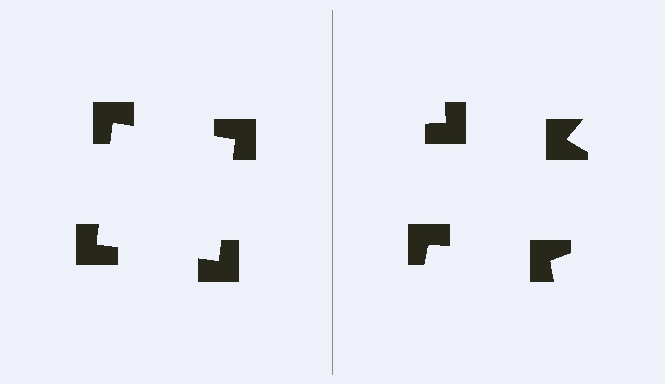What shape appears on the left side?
An illusory square.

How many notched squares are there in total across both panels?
8 — 4 on each side.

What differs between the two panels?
The notched squares are positioned identically on both sides; only the wedge orientations differ. On the left they align to a square; on the right they are misaligned.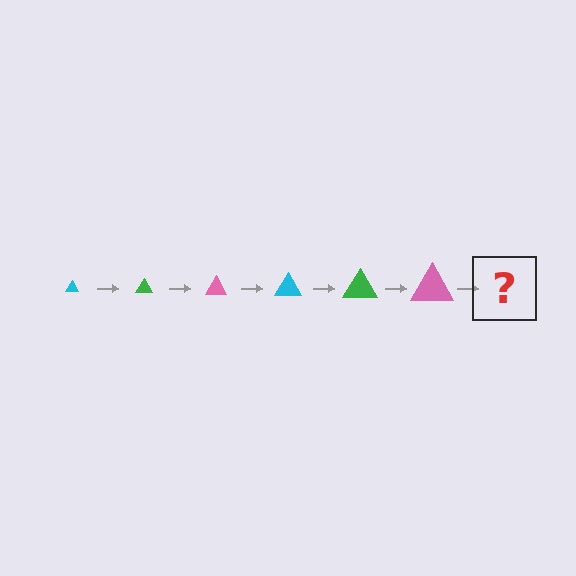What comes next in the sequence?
The next element should be a cyan triangle, larger than the previous one.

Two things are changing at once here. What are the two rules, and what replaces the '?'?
The two rules are that the triangle grows larger each step and the color cycles through cyan, green, and pink. The '?' should be a cyan triangle, larger than the previous one.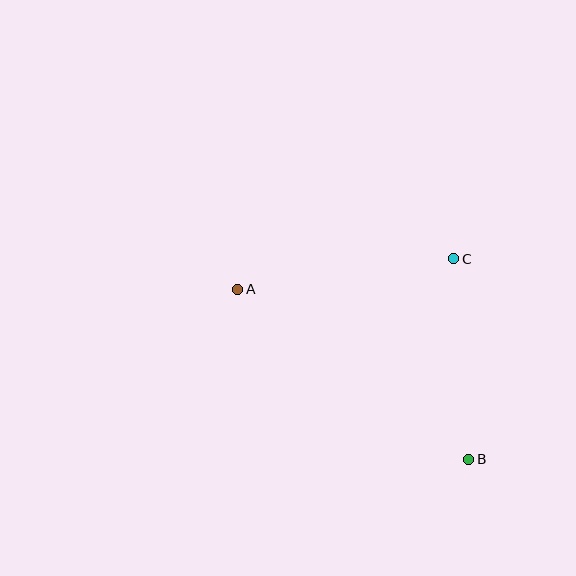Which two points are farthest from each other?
Points A and B are farthest from each other.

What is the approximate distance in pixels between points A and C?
The distance between A and C is approximately 218 pixels.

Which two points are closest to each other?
Points B and C are closest to each other.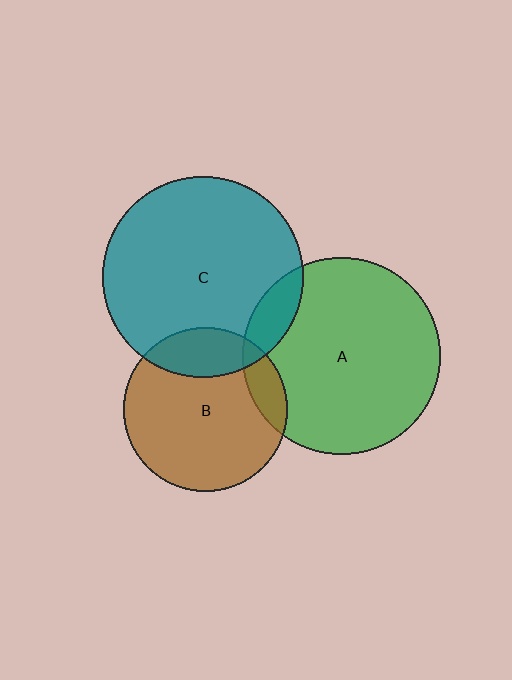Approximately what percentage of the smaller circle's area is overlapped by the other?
Approximately 10%.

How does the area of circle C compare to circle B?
Approximately 1.5 times.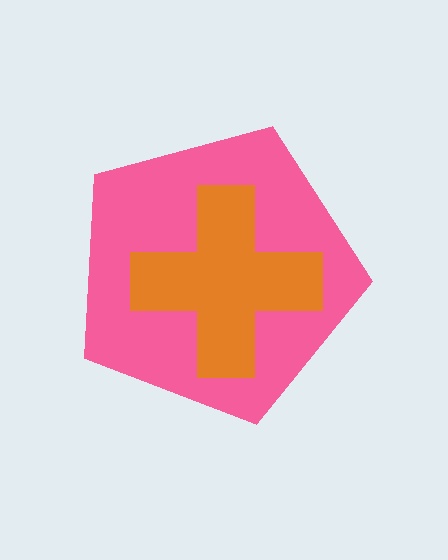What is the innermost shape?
The orange cross.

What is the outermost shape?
The pink pentagon.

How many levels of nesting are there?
2.